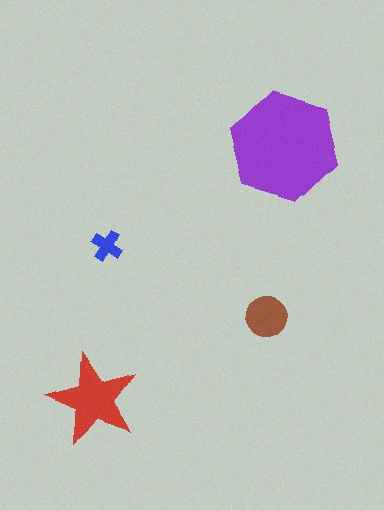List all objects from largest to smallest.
The purple hexagon, the red star, the brown circle, the blue cross.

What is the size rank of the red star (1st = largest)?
2nd.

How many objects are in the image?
There are 4 objects in the image.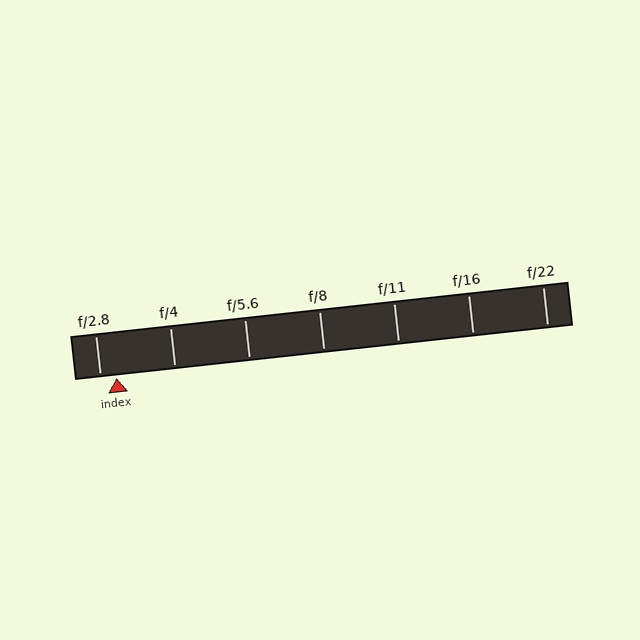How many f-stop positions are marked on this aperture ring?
There are 7 f-stop positions marked.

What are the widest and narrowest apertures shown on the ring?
The widest aperture shown is f/2.8 and the narrowest is f/22.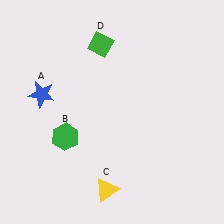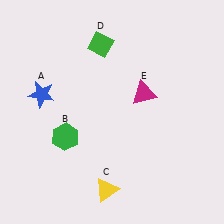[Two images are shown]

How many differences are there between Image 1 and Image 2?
There is 1 difference between the two images.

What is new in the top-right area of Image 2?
A magenta triangle (E) was added in the top-right area of Image 2.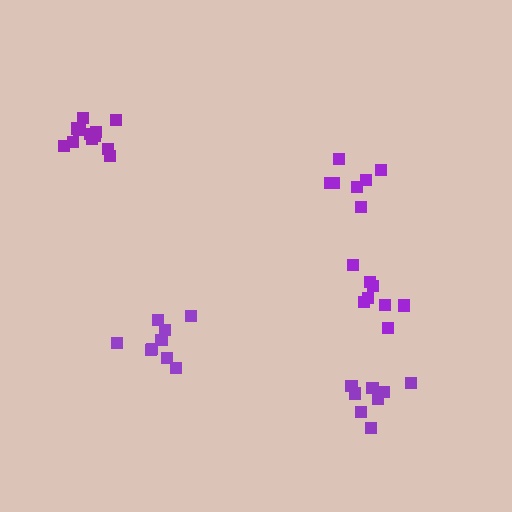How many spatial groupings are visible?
There are 5 spatial groupings.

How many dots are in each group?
Group 1: 8 dots, Group 2: 9 dots, Group 3: 7 dots, Group 4: 12 dots, Group 5: 8 dots (44 total).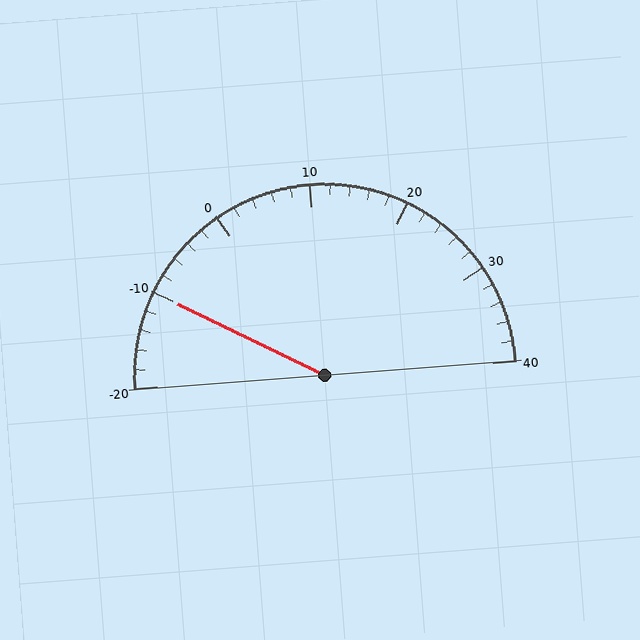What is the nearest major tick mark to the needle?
The nearest major tick mark is -10.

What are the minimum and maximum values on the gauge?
The gauge ranges from -20 to 40.